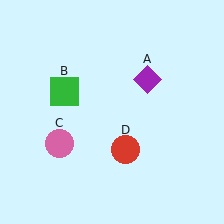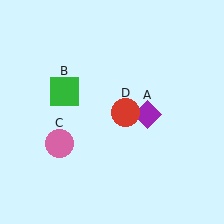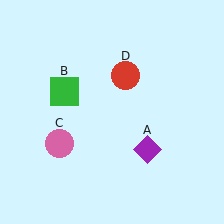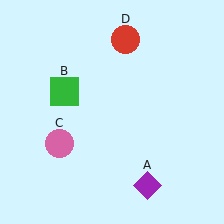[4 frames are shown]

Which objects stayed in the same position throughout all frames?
Green square (object B) and pink circle (object C) remained stationary.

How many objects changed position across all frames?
2 objects changed position: purple diamond (object A), red circle (object D).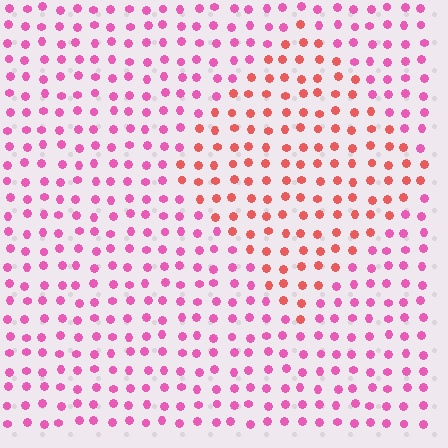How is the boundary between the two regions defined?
The boundary is defined purely by a slight shift in hue (about 39 degrees). Spacing, size, and orientation are identical on both sides.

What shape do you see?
I see a diamond.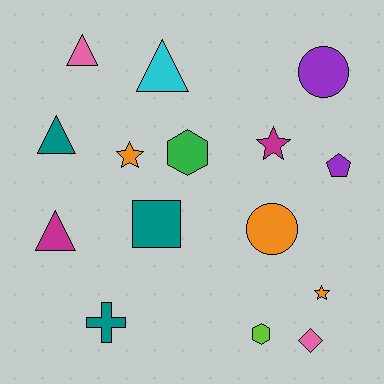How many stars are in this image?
There are 3 stars.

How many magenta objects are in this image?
There are 2 magenta objects.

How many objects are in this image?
There are 15 objects.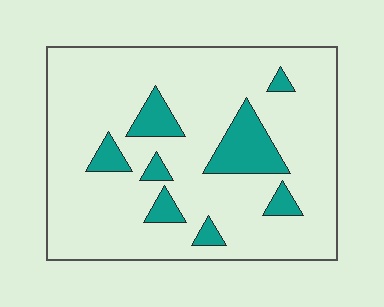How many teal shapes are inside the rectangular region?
8.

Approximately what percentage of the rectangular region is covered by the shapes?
Approximately 15%.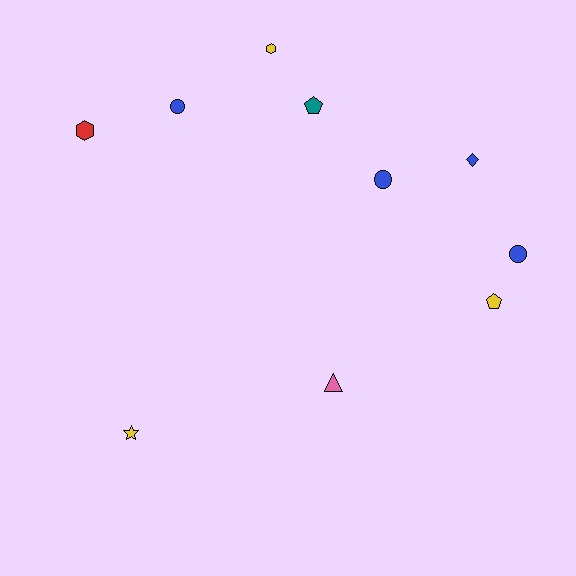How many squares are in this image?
There are no squares.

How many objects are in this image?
There are 10 objects.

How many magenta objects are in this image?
There are no magenta objects.